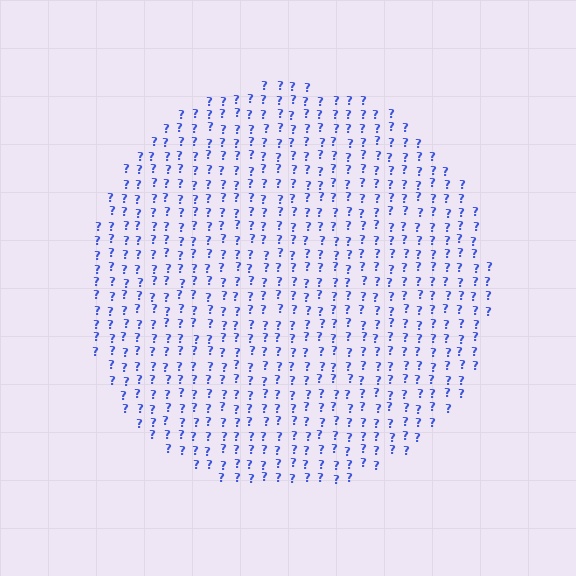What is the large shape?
The large shape is a circle.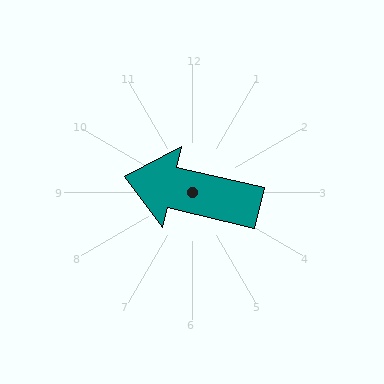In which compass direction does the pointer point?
West.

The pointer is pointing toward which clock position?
Roughly 9 o'clock.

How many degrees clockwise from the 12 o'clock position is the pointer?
Approximately 283 degrees.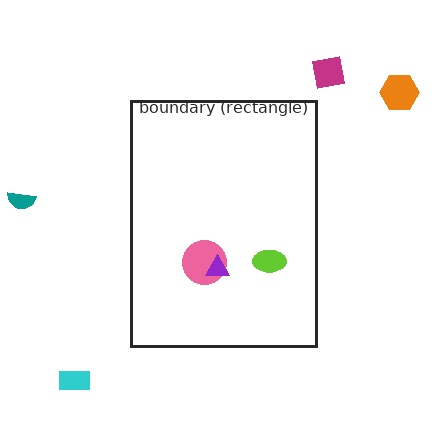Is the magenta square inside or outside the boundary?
Outside.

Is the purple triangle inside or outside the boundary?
Inside.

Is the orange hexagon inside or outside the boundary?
Outside.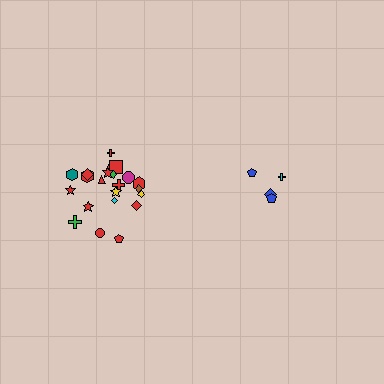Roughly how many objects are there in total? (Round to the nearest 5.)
Roughly 25 objects in total.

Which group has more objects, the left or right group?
The left group.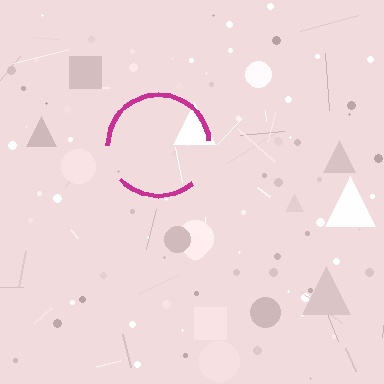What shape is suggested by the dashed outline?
The dashed outline suggests a circle.